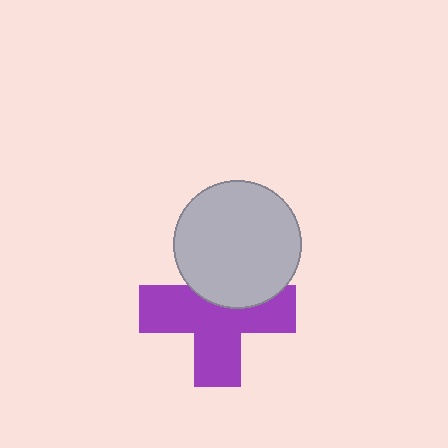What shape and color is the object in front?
The object in front is a light gray circle.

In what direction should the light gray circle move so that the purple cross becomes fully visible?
The light gray circle should move up. That is the shortest direction to clear the overlap and leave the purple cross fully visible.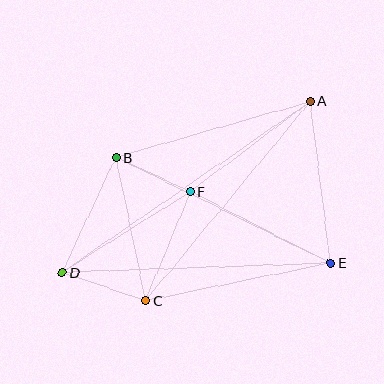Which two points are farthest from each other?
Points A and D are farthest from each other.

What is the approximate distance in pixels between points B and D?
The distance between B and D is approximately 127 pixels.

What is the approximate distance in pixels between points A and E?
The distance between A and E is approximately 162 pixels.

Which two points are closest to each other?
Points B and F are closest to each other.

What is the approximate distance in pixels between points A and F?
The distance between A and F is approximately 150 pixels.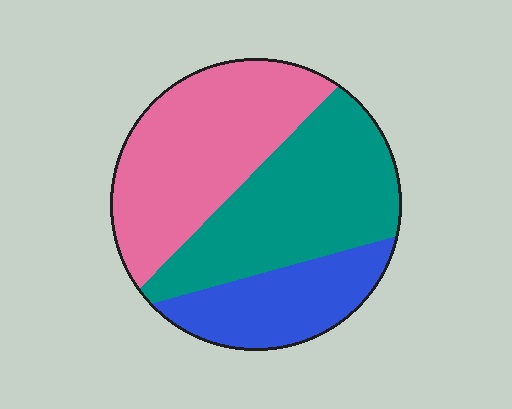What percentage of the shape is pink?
Pink covers about 40% of the shape.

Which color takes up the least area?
Blue, at roughly 20%.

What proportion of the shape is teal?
Teal takes up between a third and a half of the shape.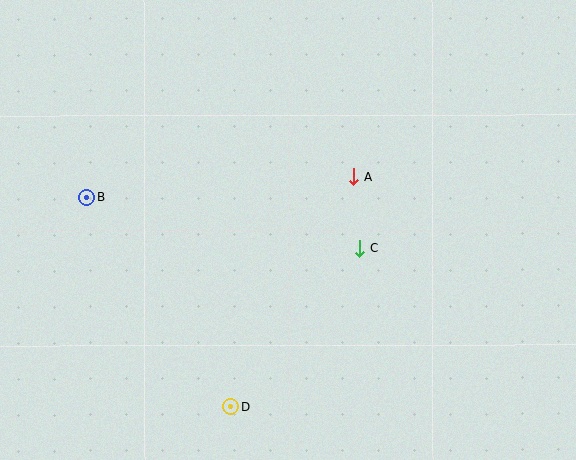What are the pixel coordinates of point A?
Point A is at (354, 177).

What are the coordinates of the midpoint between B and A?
The midpoint between B and A is at (220, 187).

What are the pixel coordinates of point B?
Point B is at (86, 197).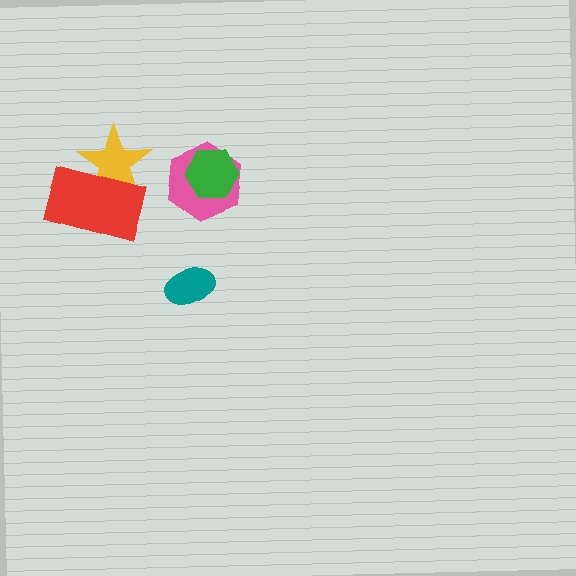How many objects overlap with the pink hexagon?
1 object overlaps with the pink hexagon.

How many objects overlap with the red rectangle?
1 object overlaps with the red rectangle.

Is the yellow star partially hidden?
Yes, it is partially covered by another shape.